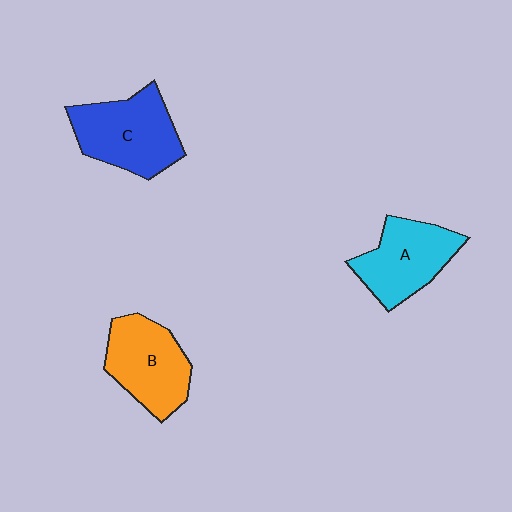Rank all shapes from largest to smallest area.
From largest to smallest: C (blue), B (orange), A (cyan).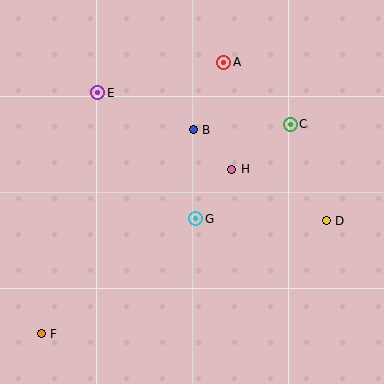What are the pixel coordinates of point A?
Point A is at (224, 62).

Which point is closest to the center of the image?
Point G at (196, 219) is closest to the center.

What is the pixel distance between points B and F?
The distance between B and F is 254 pixels.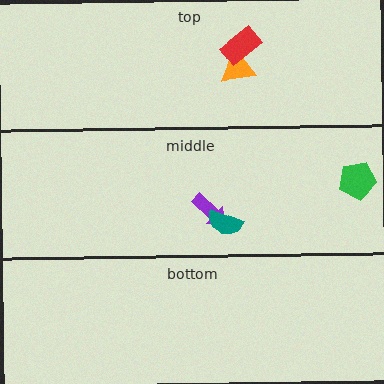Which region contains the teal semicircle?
The middle region.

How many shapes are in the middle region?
3.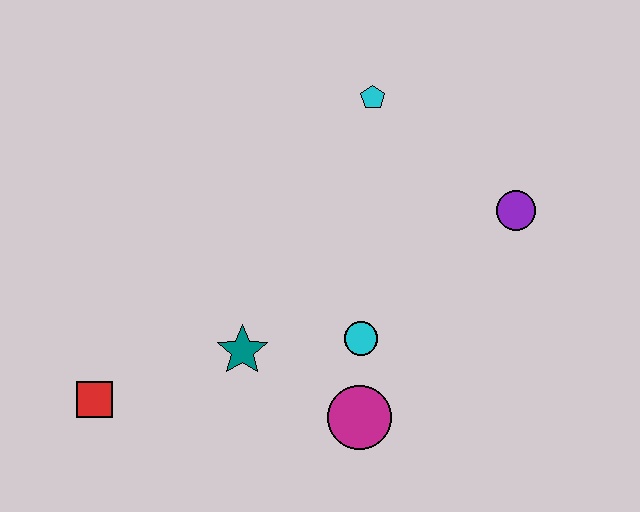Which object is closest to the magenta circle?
The cyan circle is closest to the magenta circle.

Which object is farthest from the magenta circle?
The cyan pentagon is farthest from the magenta circle.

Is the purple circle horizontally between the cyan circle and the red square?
No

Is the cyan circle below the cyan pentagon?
Yes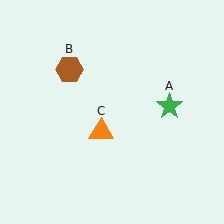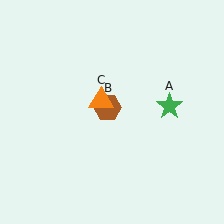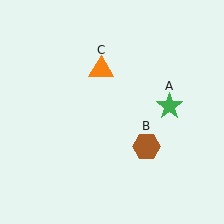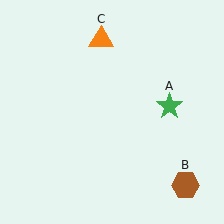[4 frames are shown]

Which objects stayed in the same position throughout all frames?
Green star (object A) remained stationary.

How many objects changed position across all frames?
2 objects changed position: brown hexagon (object B), orange triangle (object C).